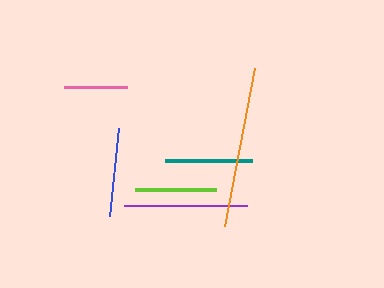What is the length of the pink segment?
The pink segment is approximately 63 pixels long.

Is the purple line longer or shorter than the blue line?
The purple line is longer than the blue line.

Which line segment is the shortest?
The pink line is the shortest at approximately 63 pixels.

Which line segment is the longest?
The orange line is the longest at approximately 160 pixels.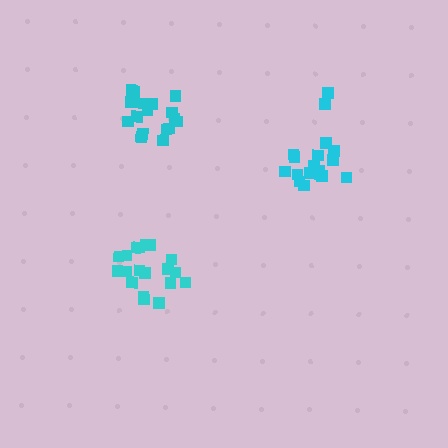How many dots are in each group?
Group 1: 18 dots, Group 2: 18 dots, Group 3: 19 dots (55 total).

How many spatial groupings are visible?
There are 3 spatial groupings.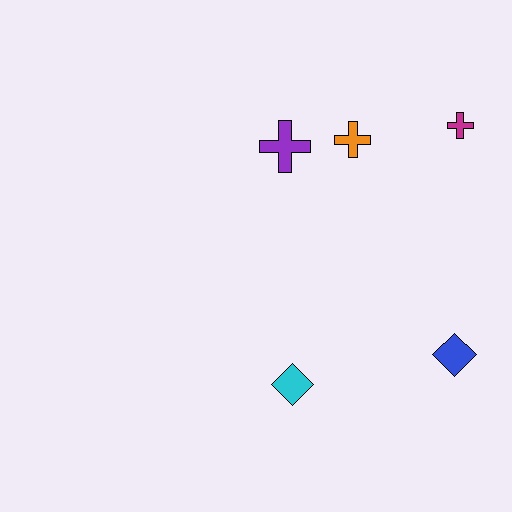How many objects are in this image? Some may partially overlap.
There are 5 objects.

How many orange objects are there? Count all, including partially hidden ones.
There is 1 orange object.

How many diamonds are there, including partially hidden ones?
There are 2 diamonds.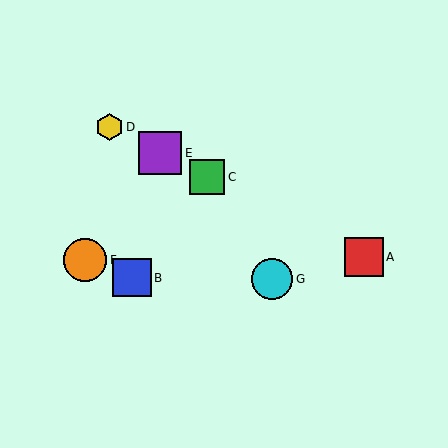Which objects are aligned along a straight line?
Objects A, C, D, E are aligned along a straight line.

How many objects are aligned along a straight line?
4 objects (A, C, D, E) are aligned along a straight line.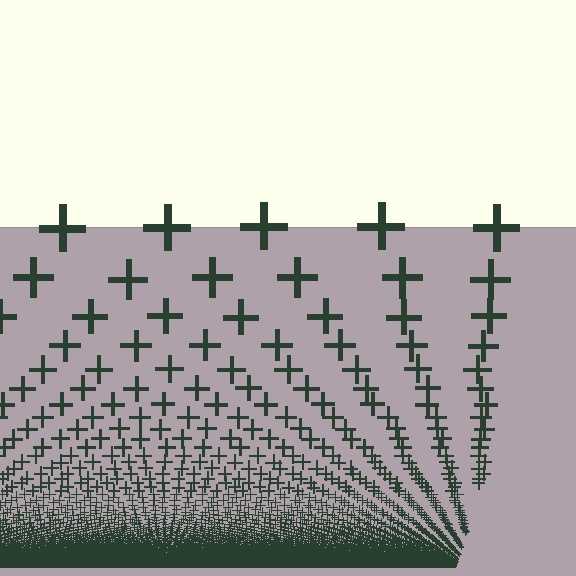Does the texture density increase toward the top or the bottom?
Density increases toward the bottom.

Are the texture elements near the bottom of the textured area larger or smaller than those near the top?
Smaller. The gradient is inverted — elements near the bottom are smaller and denser.